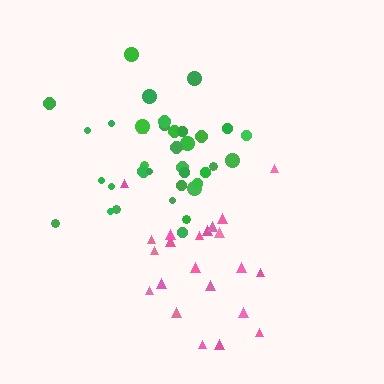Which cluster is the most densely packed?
Green.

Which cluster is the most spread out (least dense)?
Pink.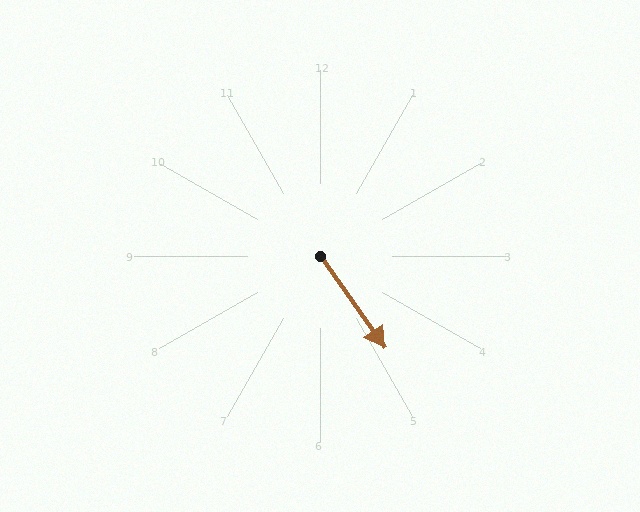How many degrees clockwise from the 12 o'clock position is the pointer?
Approximately 145 degrees.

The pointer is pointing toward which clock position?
Roughly 5 o'clock.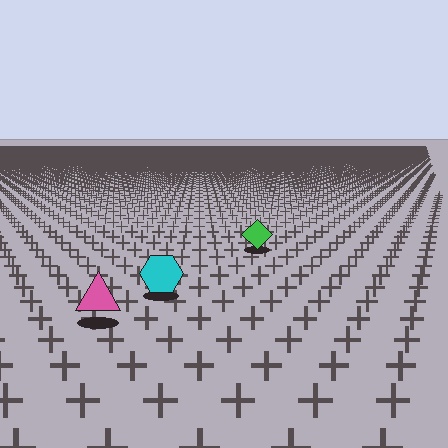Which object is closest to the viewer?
The pink triangle is closest. The texture marks near it are larger and more spread out.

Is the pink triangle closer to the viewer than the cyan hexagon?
Yes. The pink triangle is closer — you can tell from the texture gradient: the ground texture is coarser near it.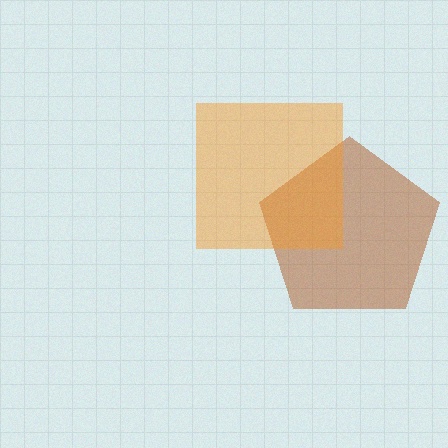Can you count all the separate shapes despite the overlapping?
Yes, there are 2 separate shapes.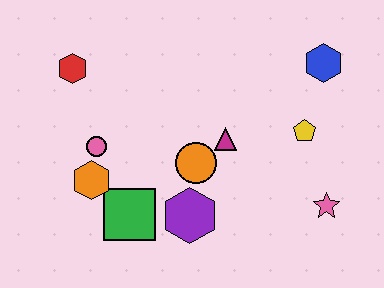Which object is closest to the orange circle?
The magenta triangle is closest to the orange circle.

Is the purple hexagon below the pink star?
Yes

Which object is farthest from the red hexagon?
The pink star is farthest from the red hexagon.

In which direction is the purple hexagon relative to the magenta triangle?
The purple hexagon is below the magenta triangle.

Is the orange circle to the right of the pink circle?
Yes